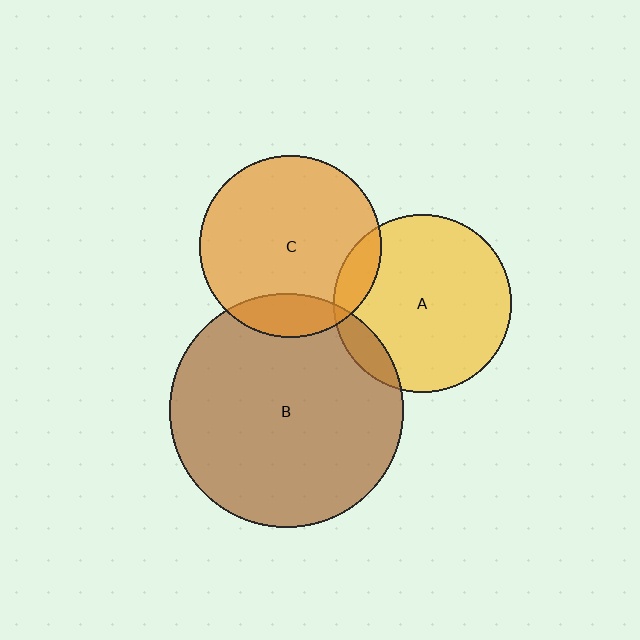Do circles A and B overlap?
Yes.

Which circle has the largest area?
Circle B (brown).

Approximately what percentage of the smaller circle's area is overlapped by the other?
Approximately 10%.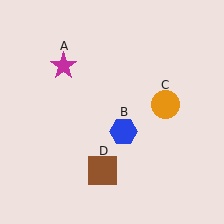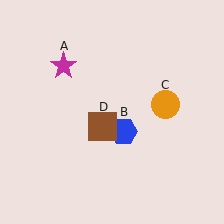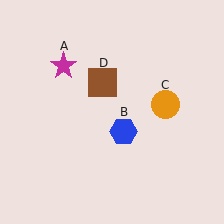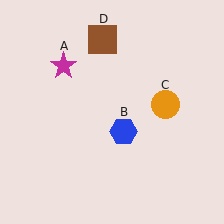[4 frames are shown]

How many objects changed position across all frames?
1 object changed position: brown square (object D).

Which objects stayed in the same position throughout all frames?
Magenta star (object A) and blue hexagon (object B) and orange circle (object C) remained stationary.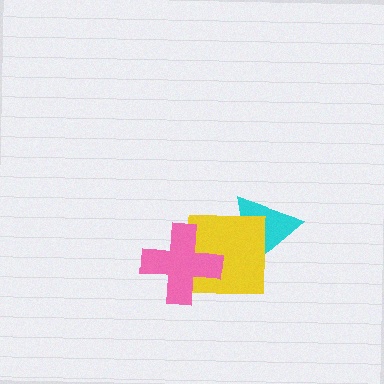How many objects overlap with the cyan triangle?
1 object overlaps with the cyan triangle.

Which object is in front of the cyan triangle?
The yellow square is in front of the cyan triangle.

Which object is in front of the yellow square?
The pink cross is in front of the yellow square.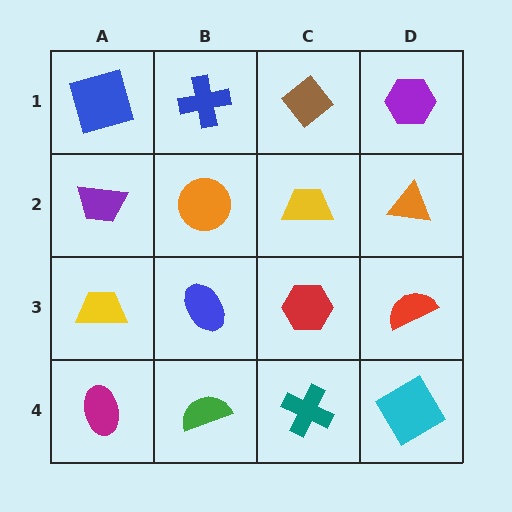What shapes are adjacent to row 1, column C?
A yellow trapezoid (row 2, column C), a blue cross (row 1, column B), a purple hexagon (row 1, column D).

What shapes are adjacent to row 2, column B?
A blue cross (row 1, column B), a blue ellipse (row 3, column B), a purple trapezoid (row 2, column A), a yellow trapezoid (row 2, column C).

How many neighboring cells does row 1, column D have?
2.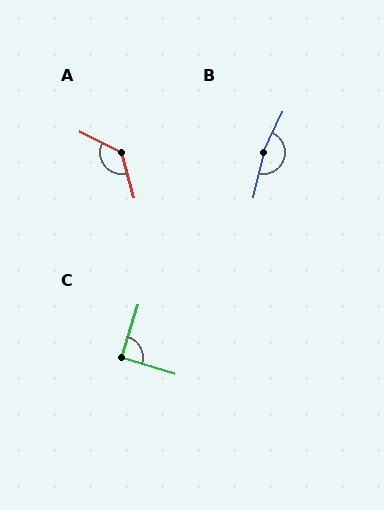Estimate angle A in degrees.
Approximately 132 degrees.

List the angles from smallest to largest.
C (89°), A (132°), B (168°).